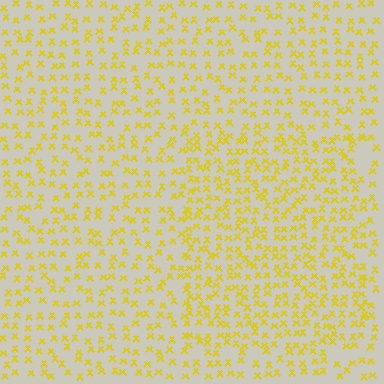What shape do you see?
I see a rectangle.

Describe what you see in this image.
The image contains small yellow elements arranged at two different densities. A rectangle-shaped region is visible where the elements are more densely packed than the surrounding area.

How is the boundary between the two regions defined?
The boundary is defined by a change in element density (approximately 1.5x ratio). All elements are the same color, size, and shape.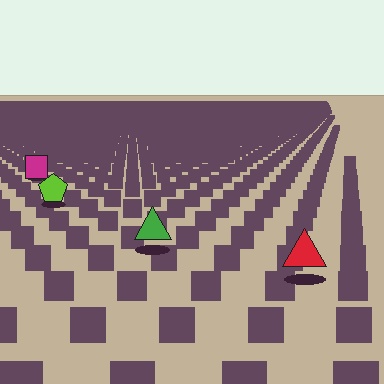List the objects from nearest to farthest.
From nearest to farthest: the red triangle, the green triangle, the lime pentagon, the magenta square.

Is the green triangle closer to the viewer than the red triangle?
No. The red triangle is closer — you can tell from the texture gradient: the ground texture is coarser near it.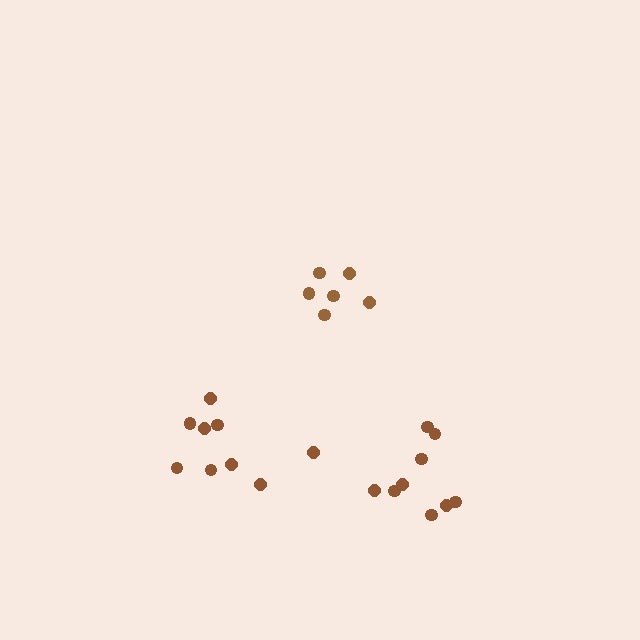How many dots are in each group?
Group 1: 6 dots, Group 2: 8 dots, Group 3: 10 dots (24 total).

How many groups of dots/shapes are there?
There are 3 groups.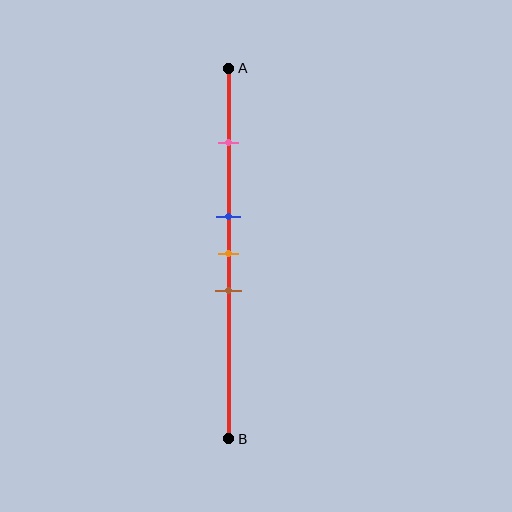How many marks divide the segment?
There are 4 marks dividing the segment.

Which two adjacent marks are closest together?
The blue and orange marks are the closest adjacent pair.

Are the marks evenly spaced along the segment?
No, the marks are not evenly spaced.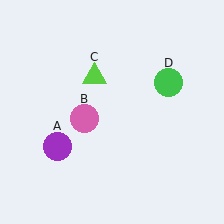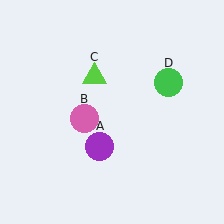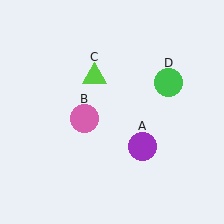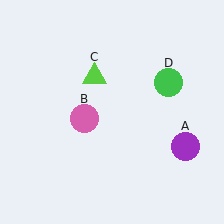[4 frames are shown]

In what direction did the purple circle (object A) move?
The purple circle (object A) moved right.